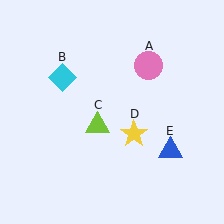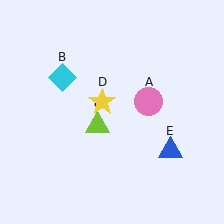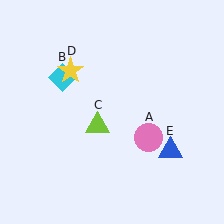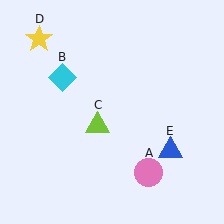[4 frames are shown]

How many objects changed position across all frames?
2 objects changed position: pink circle (object A), yellow star (object D).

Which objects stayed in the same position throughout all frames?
Cyan diamond (object B) and lime triangle (object C) and blue triangle (object E) remained stationary.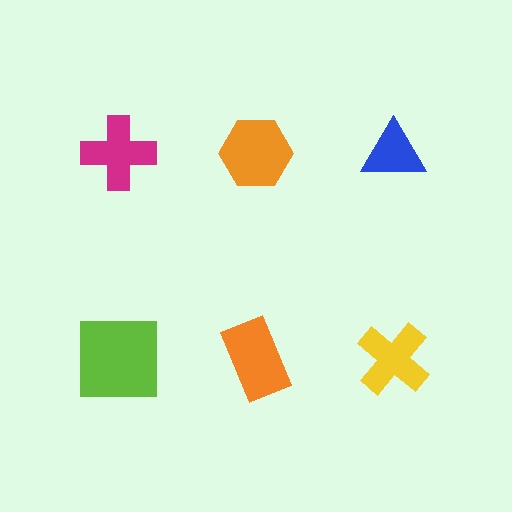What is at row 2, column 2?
An orange rectangle.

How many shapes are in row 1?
3 shapes.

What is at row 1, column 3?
A blue triangle.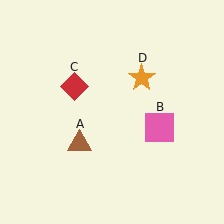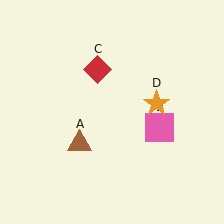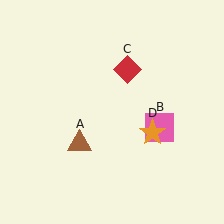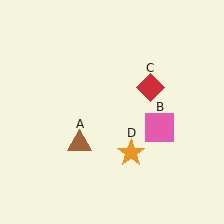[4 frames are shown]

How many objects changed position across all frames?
2 objects changed position: red diamond (object C), orange star (object D).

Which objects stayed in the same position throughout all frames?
Brown triangle (object A) and pink square (object B) remained stationary.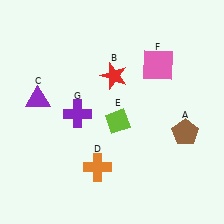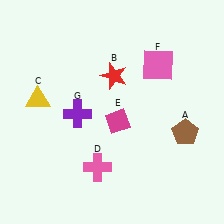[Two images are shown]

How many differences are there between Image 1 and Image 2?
There are 3 differences between the two images.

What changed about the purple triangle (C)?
In Image 1, C is purple. In Image 2, it changed to yellow.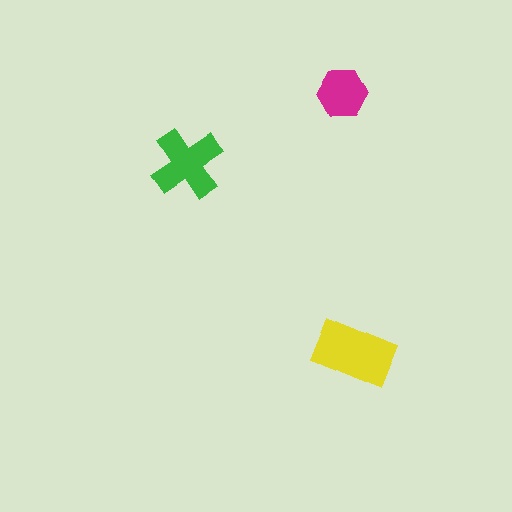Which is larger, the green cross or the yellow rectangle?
The yellow rectangle.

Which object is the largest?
The yellow rectangle.